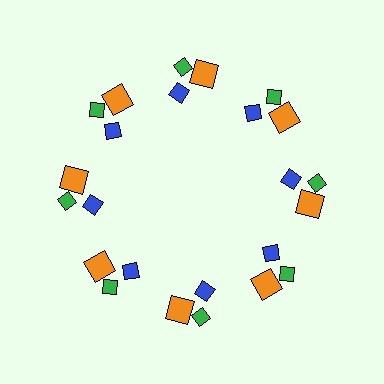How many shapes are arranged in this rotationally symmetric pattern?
There are 24 shapes, arranged in 8 groups of 3.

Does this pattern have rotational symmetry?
Yes, this pattern has 8-fold rotational symmetry. It looks the same after rotating 45 degrees around the center.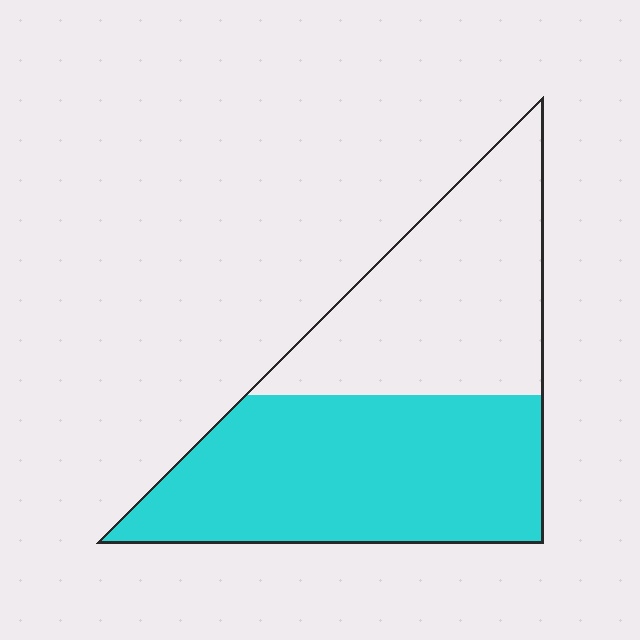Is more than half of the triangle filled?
Yes.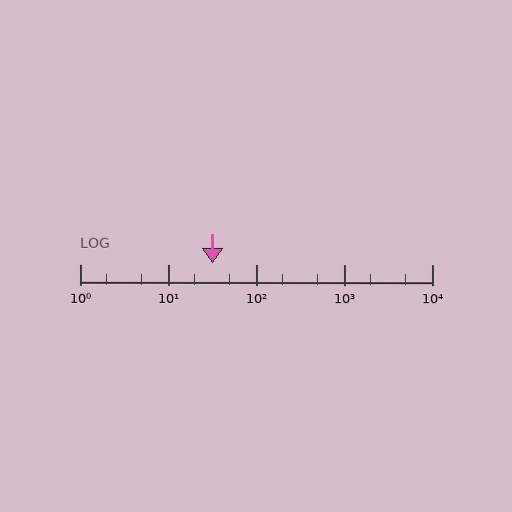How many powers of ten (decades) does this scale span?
The scale spans 4 decades, from 1 to 10000.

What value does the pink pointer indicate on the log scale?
The pointer indicates approximately 32.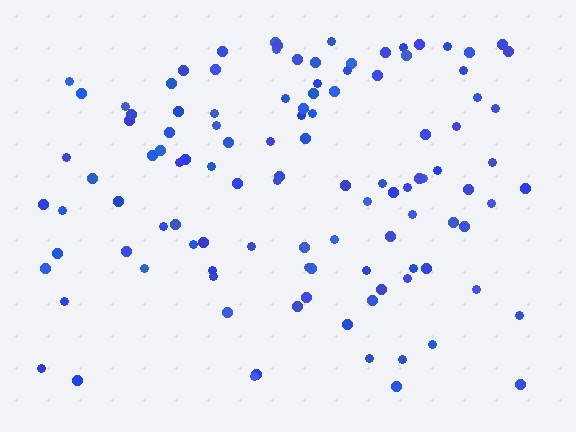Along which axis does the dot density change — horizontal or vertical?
Vertical.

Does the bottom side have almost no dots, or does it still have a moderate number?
Still a moderate number, just noticeably fewer than the top.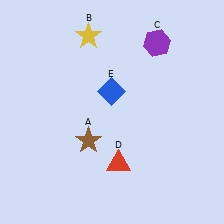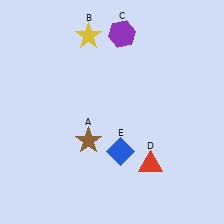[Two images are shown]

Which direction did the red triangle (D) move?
The red triangle (D) moved right.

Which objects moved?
The objects that moved are: the purple hexagon (C), the red triangle (D), the blue diamond (E).